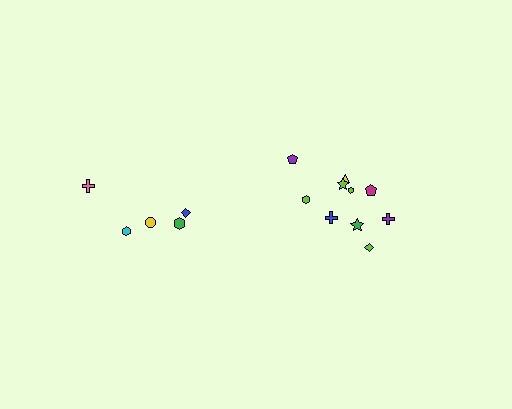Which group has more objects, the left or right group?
The right group.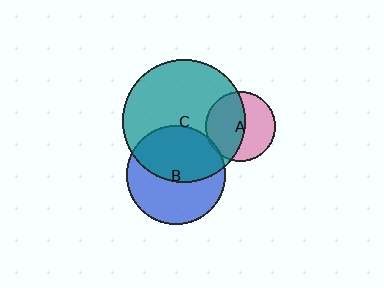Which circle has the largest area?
Circle C (teal).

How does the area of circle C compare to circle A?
Approximately 3.0 times.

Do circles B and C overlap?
Yes.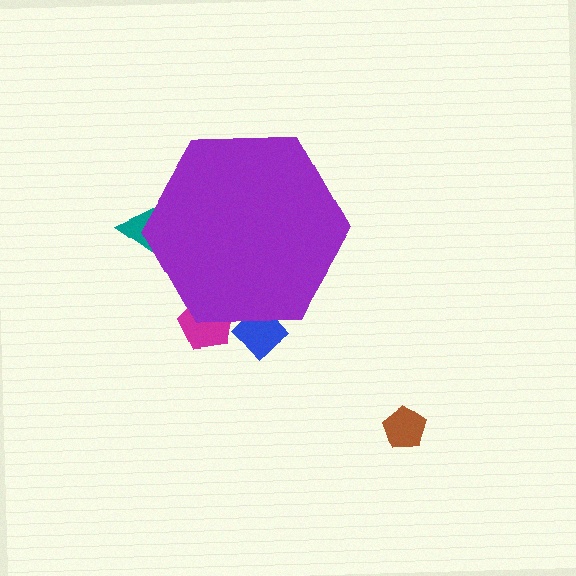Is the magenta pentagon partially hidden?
Yes, the magenta pentagon is partially hidden behind the purple hexagon.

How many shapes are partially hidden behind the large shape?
3 shapes are partially hidden.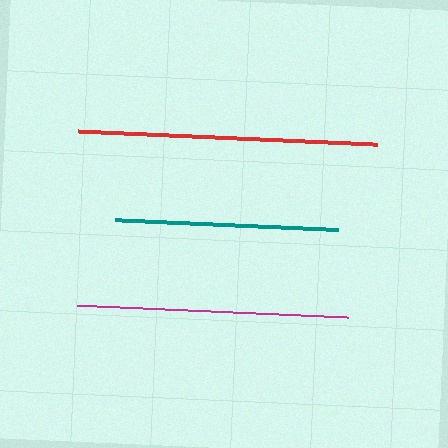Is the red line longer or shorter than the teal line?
The red line is longer than the teal line.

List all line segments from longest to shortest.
From longest to shortest: red, magenta, teal.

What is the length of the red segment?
The red segment is approximately 299 pixels long.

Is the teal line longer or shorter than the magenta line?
The magenta line is longer than the teal line.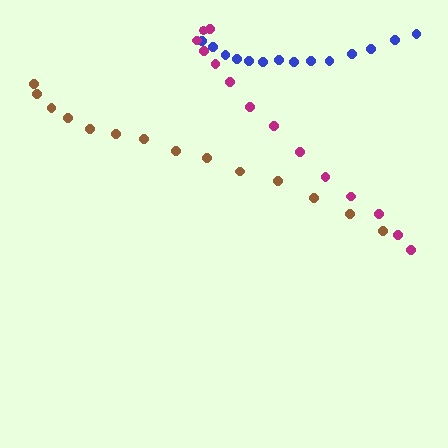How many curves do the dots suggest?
There are 3 distinct paths.